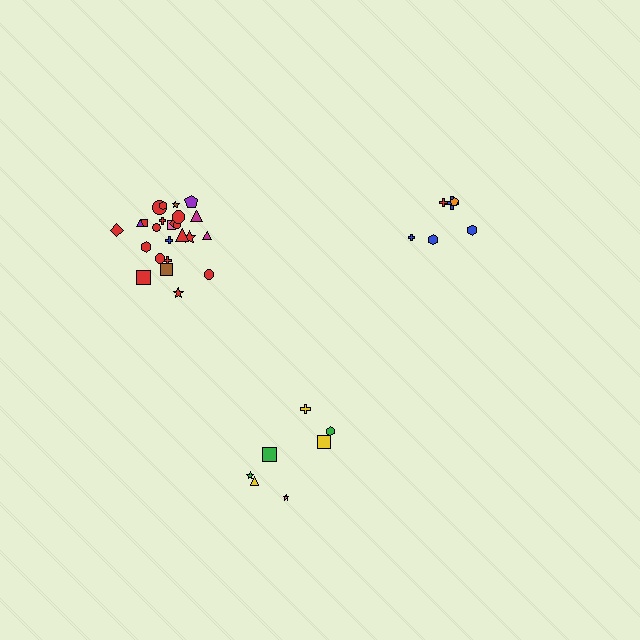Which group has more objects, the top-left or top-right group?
The top-left group.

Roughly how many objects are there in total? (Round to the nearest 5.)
Roughly 40 objects in total.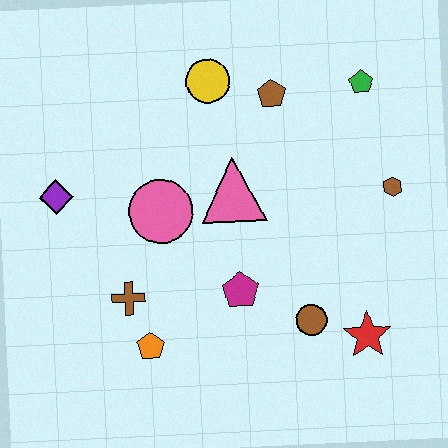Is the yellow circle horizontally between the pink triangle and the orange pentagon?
Yes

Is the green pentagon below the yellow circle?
Yes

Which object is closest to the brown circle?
The red star is closest to the brown circle.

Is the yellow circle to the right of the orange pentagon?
Yes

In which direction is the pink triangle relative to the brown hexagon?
The pink triangle is to the left of the brown hexagon.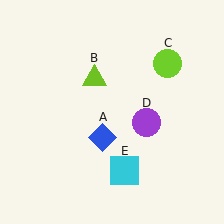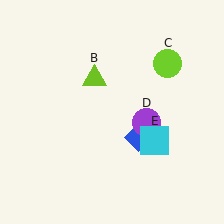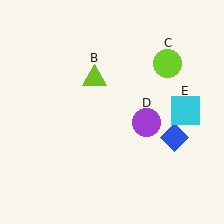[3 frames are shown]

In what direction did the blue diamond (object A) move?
The blue diamond (object A) moved right.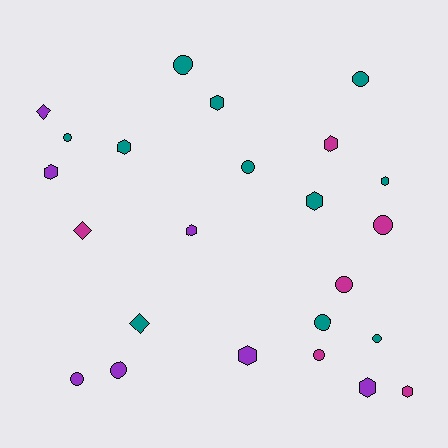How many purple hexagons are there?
There are 4 purple hexagons.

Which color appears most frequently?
Teal, with 11 objects.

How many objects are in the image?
There are 24 objects.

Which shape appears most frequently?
Circle, with 11 objects.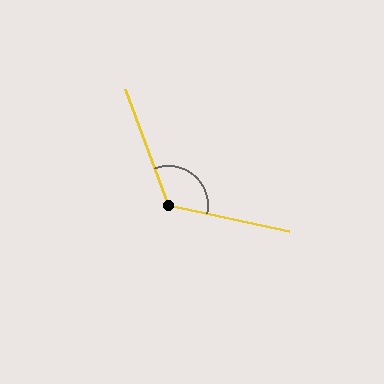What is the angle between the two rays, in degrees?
Approximately 123 degrees.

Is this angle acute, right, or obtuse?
It is obtuse.